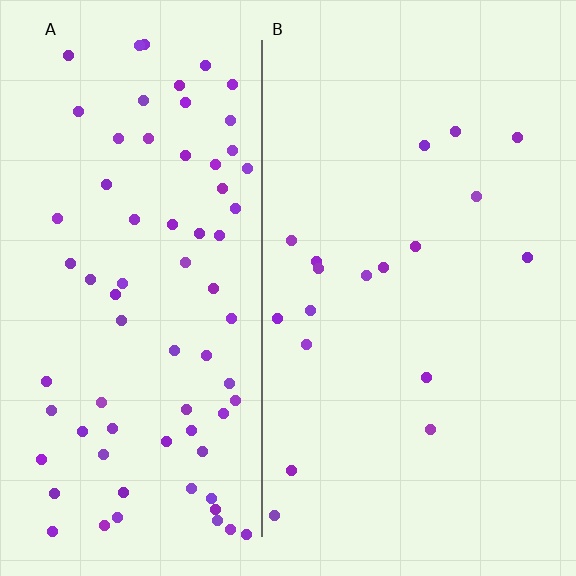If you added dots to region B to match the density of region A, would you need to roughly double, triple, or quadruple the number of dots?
Approximately quadruple.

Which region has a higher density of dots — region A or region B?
A (the left).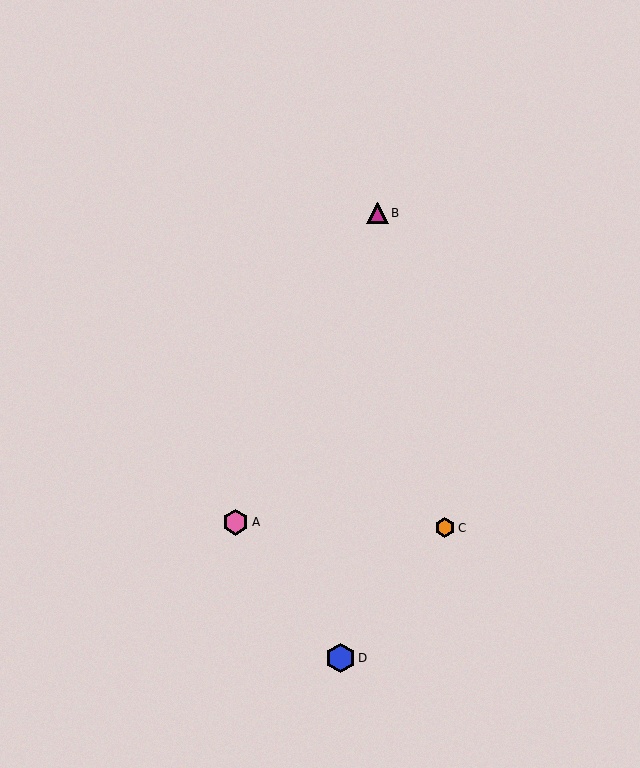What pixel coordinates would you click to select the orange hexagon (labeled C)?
Click at (445, 528) to select the orange hexagon C.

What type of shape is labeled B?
Shape B is a magenta triangle.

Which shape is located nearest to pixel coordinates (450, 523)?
The orange hexagon (labeled C) at (445, 528) is nearest to that location.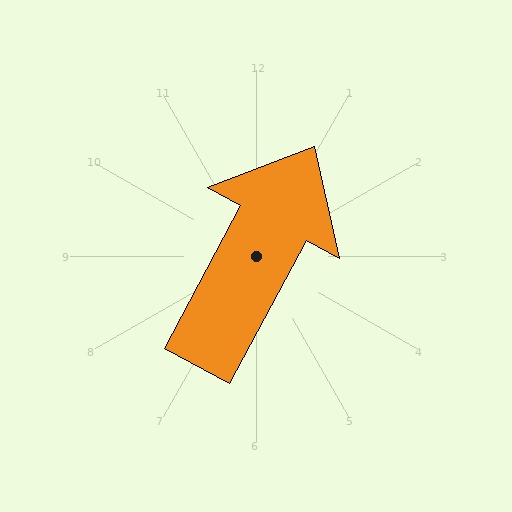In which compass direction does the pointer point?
Northeast.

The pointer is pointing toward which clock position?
Roughly 1 o'clock.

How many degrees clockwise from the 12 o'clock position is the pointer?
Approximately 28 degrees.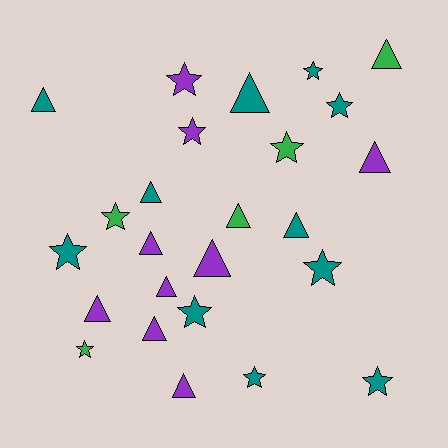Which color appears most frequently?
Teal, with 11 objects.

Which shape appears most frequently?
Triangle, with 13 objects.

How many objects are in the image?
There are 25 objects.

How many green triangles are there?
There are 2 green triangles.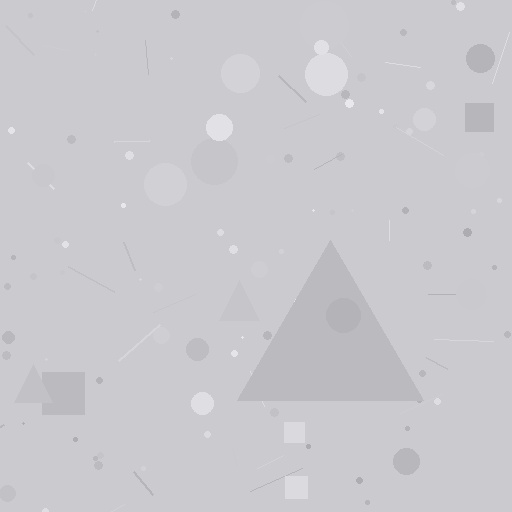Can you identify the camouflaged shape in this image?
The camouflaged shape is a triangle.